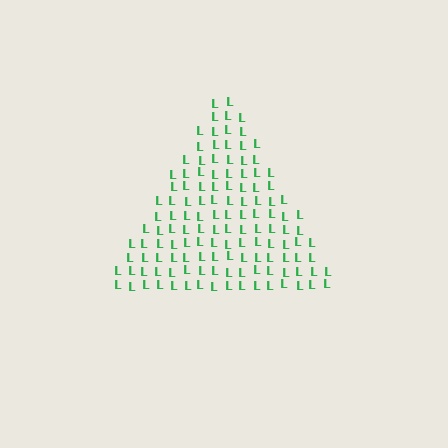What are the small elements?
The small elements are letter L's.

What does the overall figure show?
The overall figure shows a triangle.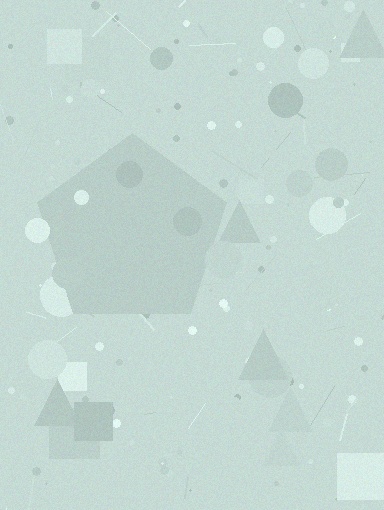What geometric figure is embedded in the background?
A pentagon is embedded in the background.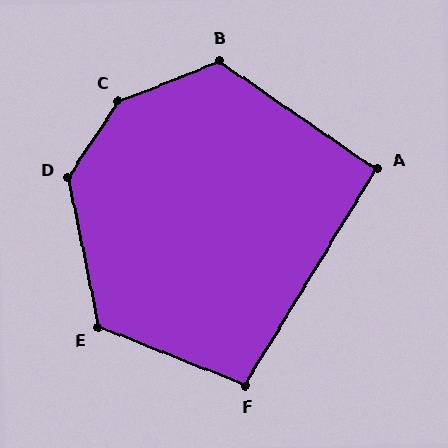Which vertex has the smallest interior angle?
A, at approximately 93 degrees.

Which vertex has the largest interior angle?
C, at approximately 144 degrees.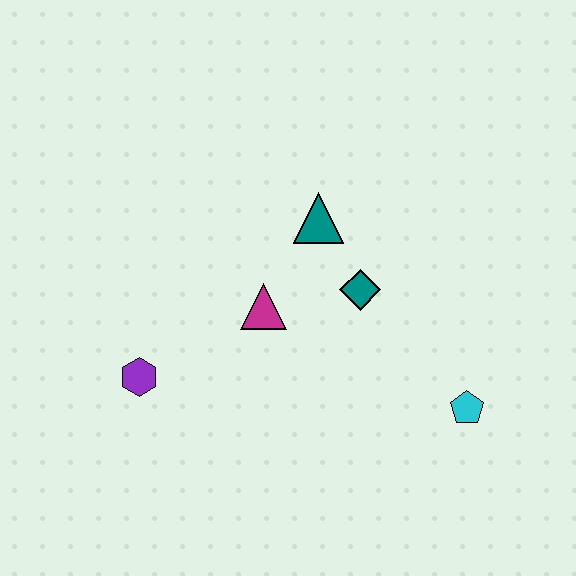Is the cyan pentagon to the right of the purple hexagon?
Yes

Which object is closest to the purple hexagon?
The magenta triangle is closest to the purple hexagon.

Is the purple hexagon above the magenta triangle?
No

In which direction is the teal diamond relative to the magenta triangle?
The teal diamond is to the right of the magenta triangle.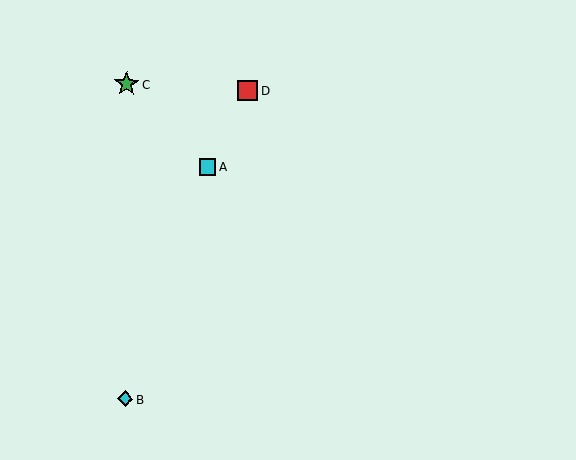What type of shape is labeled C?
Shape C is a green star.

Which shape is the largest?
The green star (labeled C) is the largest.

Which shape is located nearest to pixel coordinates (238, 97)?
The red square (labeled D) at (248, 91) is nearest to that location.